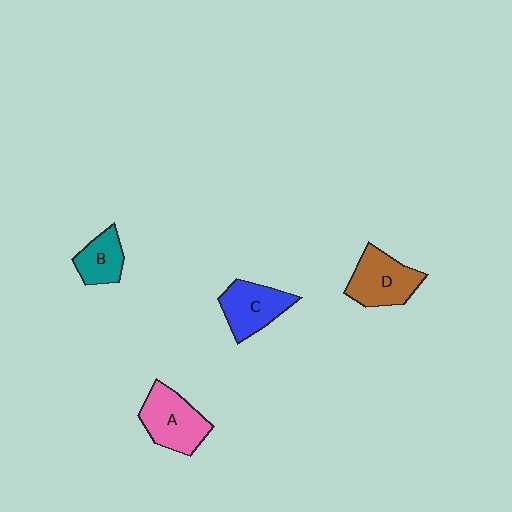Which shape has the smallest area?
Shape B (teal).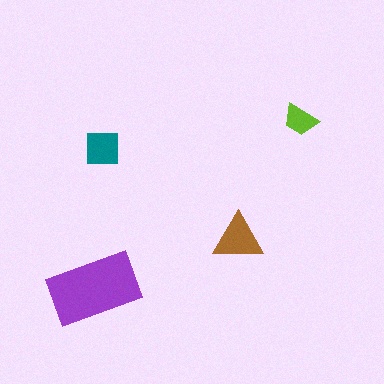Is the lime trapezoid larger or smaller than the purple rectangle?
Smaller.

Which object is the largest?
The purple rectangle.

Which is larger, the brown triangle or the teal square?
The brown triangle.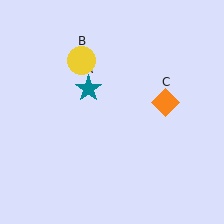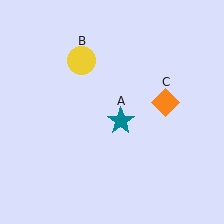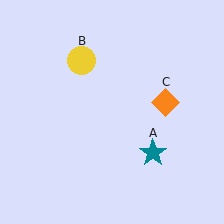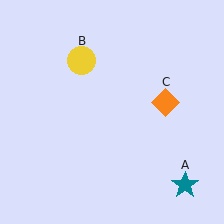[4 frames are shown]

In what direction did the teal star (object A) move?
The teal star (object A) moved down and to the right.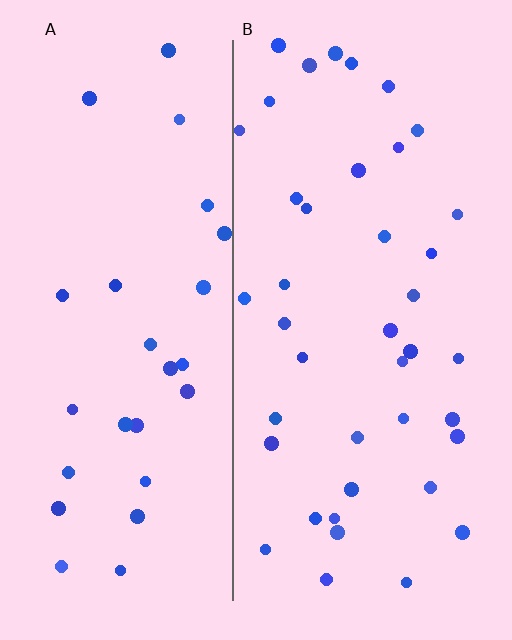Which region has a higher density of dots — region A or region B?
B (the right).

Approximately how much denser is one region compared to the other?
Approximately 1.5× — region B over region A.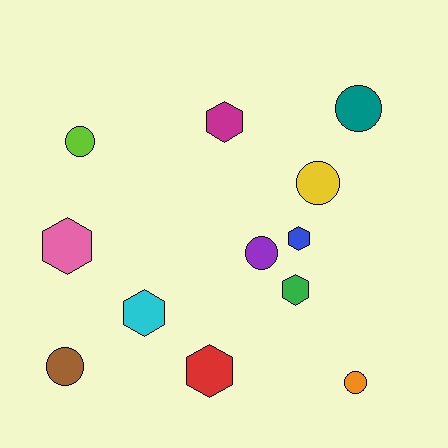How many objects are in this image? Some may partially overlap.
There are 12 objects.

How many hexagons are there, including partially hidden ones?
There are 6 hexagons.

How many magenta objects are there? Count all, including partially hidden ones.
There is 1 magenta object.